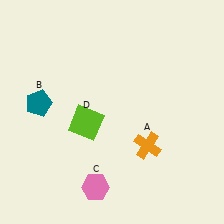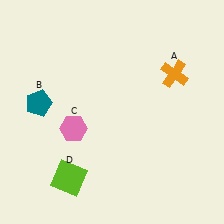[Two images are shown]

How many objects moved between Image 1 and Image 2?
3 objects moved between the two images.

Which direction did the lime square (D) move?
The lime square (D) moved down.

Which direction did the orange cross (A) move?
The orange cross (A) moved up.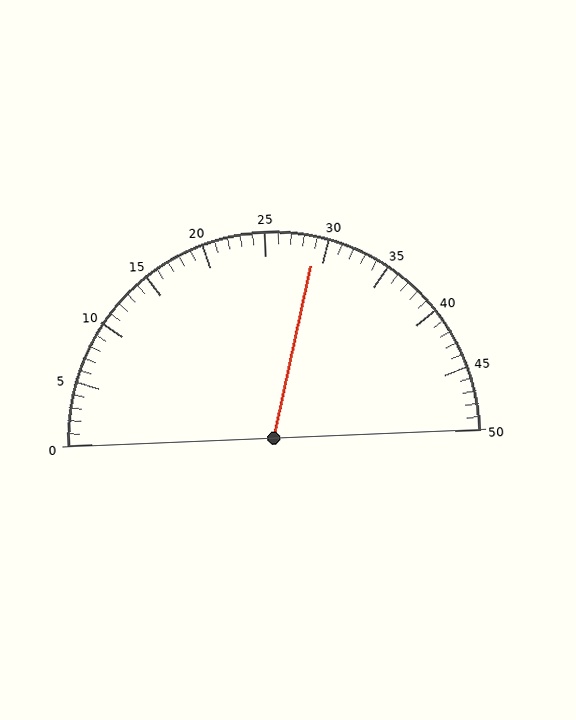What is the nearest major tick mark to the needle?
The nearest major tick mark is 30.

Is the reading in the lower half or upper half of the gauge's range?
The reading is in the upper half of the range (0 to 50).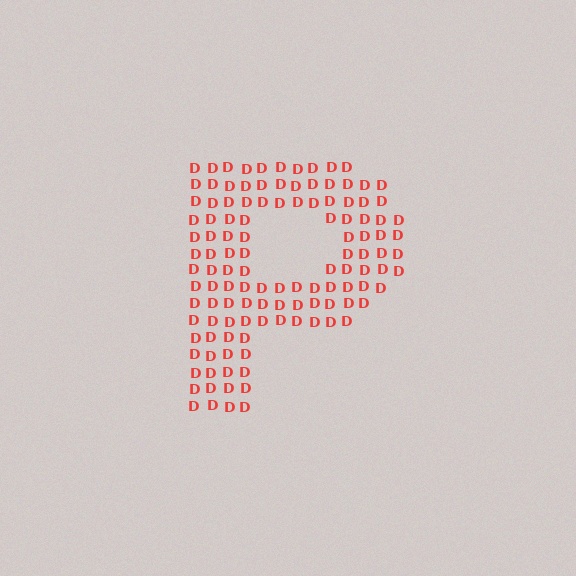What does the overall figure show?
The overall figure shows the letter P.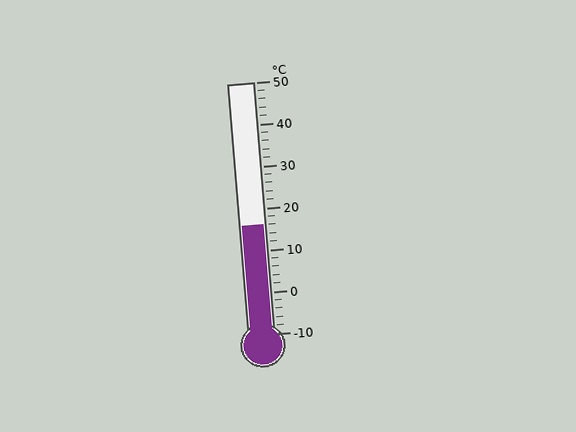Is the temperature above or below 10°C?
The temperature is above 10°C.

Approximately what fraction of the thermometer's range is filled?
The thermometer is filled to approximately 45% of its range.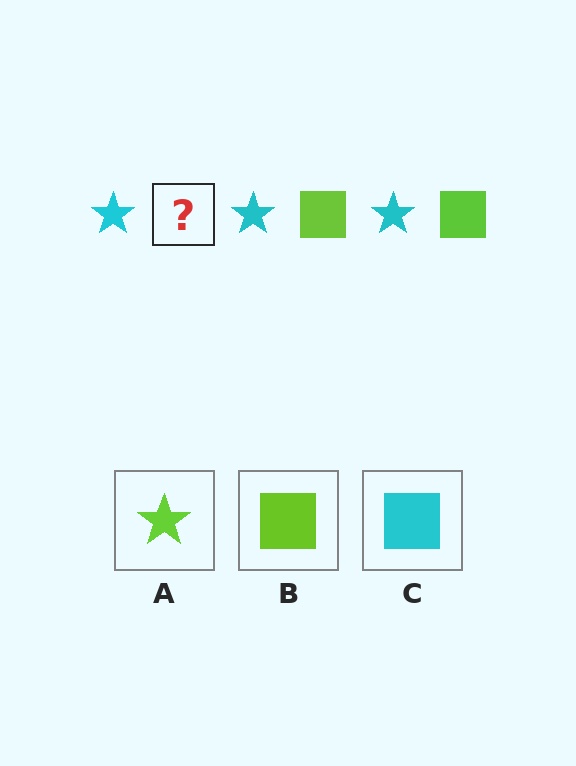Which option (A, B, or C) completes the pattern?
B.